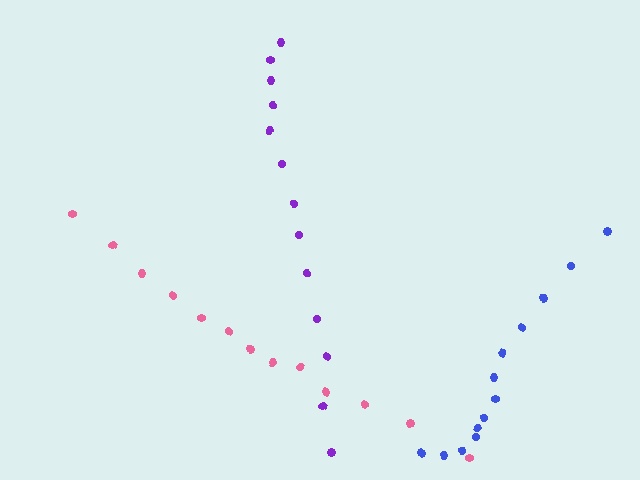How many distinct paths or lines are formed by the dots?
There are 3 distinct paths.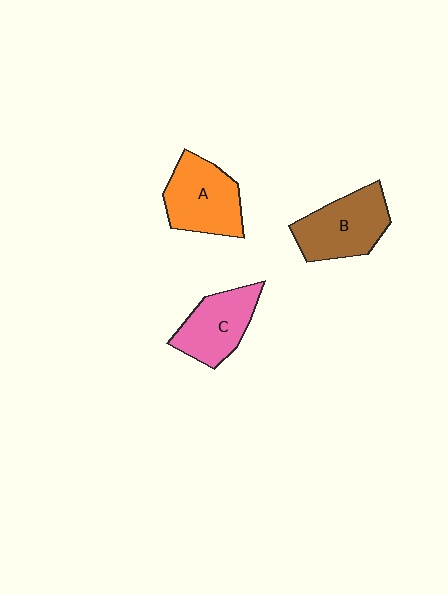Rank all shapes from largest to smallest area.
From largest to smallest: A (orange), B (brown), C (pink).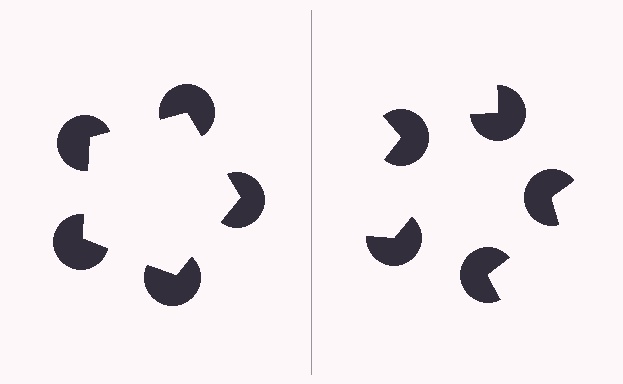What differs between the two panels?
The pac-man discs are positioned identically on both sides; only the wedge orientations differ. On the left they align to a pentagon; on the right they are misaligned.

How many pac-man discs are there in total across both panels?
10 — 5 on each side.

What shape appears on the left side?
An illusory pentagon.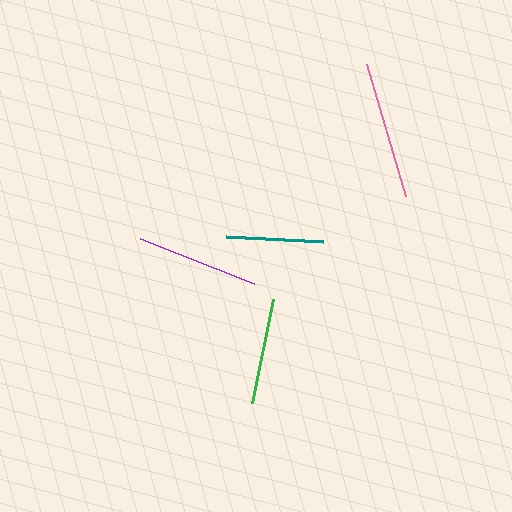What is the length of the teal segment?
The teal segment is approximately 97 pixels long.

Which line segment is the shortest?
The teal line is the shortest at approximately 97 pixels.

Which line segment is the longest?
The pink line is the longest at approximately 138 pixels.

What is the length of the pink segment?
The pink segment is approximately 138 pixels long.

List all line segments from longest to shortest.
From longest to shortest: pink, purple, green, teal.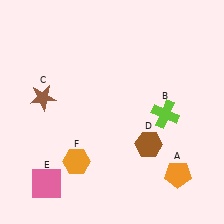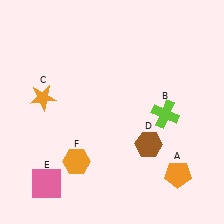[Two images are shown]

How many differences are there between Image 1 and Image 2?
There is 1 difference between the two images.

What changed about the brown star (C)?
In Image 1, C is brown. In Image 2, it changed to orange.